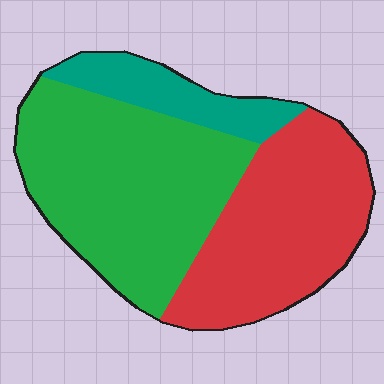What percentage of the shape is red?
Red covers 38% of the shape.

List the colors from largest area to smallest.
From largest to smallest: green, red, teal.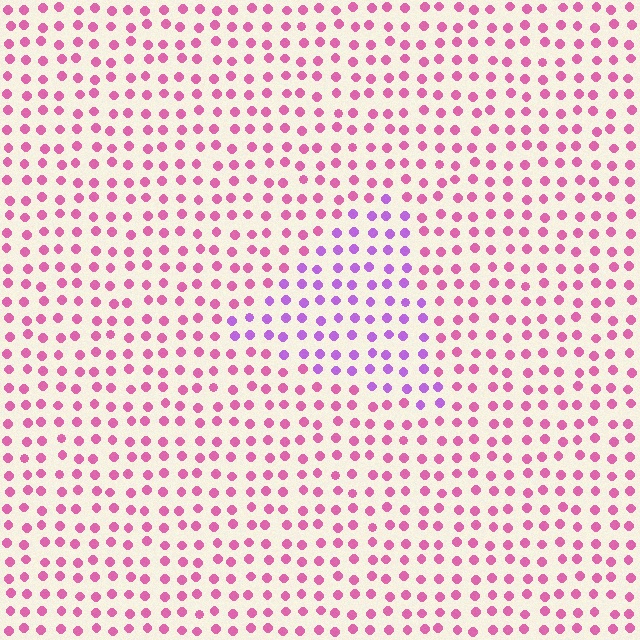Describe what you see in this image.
The image is filled with small pink elements in a uniform arrangement. A triangle-shaped region is visible where the elements are tinted to a slightly different hue, forming a subtle color boundary.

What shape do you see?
I see a triangle.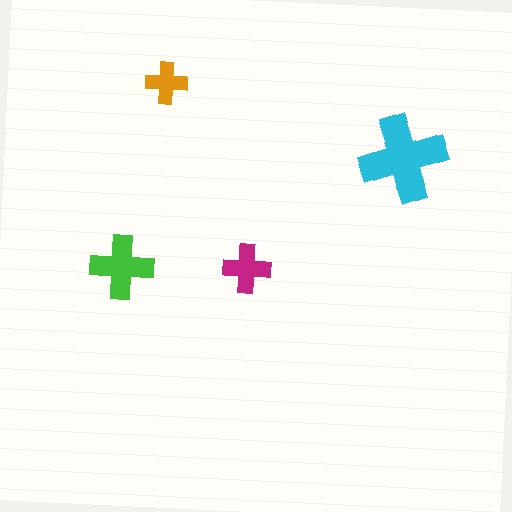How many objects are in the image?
There are 4 objects in the image.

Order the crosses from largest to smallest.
the cyan one, the green one, the magenta one, the orange one.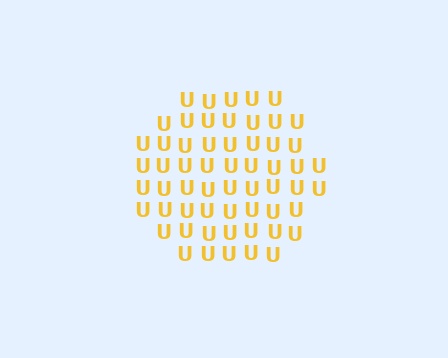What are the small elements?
The small elements are letter U's.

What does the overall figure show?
The overall figure shows a circle.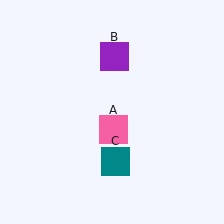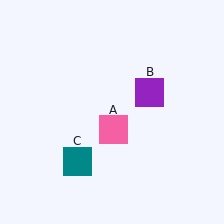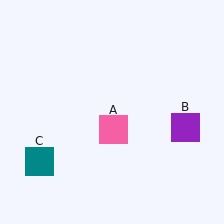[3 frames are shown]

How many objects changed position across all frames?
2 objects changed position: purple square (object B), teal square (object C).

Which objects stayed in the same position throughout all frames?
Pink square (object A) remained stationary.